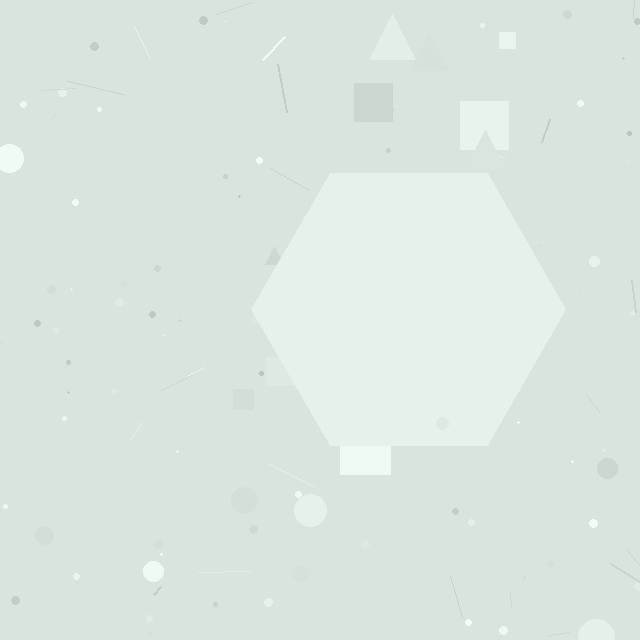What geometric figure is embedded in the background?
A hexagon is embedded in the background.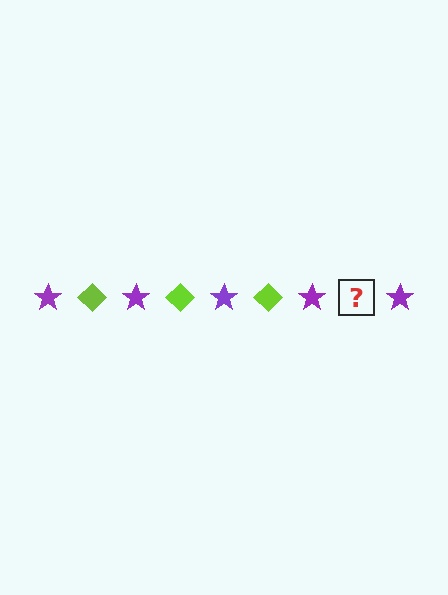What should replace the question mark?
The question mark should be replaced with a lime diamond.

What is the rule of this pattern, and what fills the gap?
The rule is that the pattern alternates between purple star and lime diamond. The gap should be filled with a lime diamond.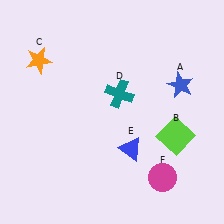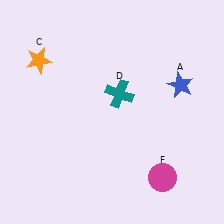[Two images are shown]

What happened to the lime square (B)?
The lime square (B) was removed in Image 2. It was in the bottom-right area of Image 1.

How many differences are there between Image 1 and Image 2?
There are 2 differences between the two images.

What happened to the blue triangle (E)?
The blue triangle (E) was removed in Image 2. It was in the bottom-right area of Image 1.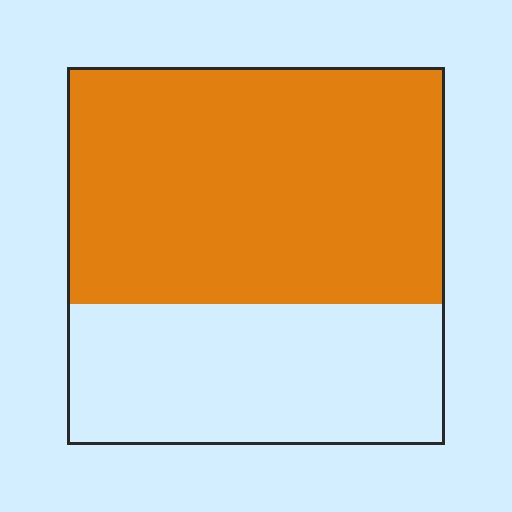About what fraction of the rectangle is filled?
About five eighths (5/8).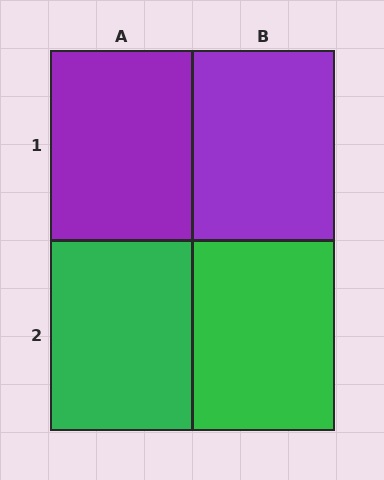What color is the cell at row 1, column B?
Purple.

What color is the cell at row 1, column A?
Purple.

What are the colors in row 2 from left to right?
Green, green.